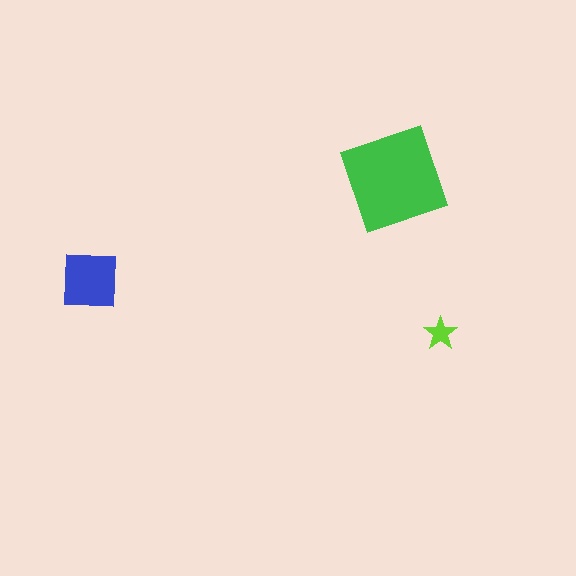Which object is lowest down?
The lime star is bottommost.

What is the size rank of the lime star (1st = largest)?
3rd.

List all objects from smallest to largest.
The lime star, the blue square, the green square.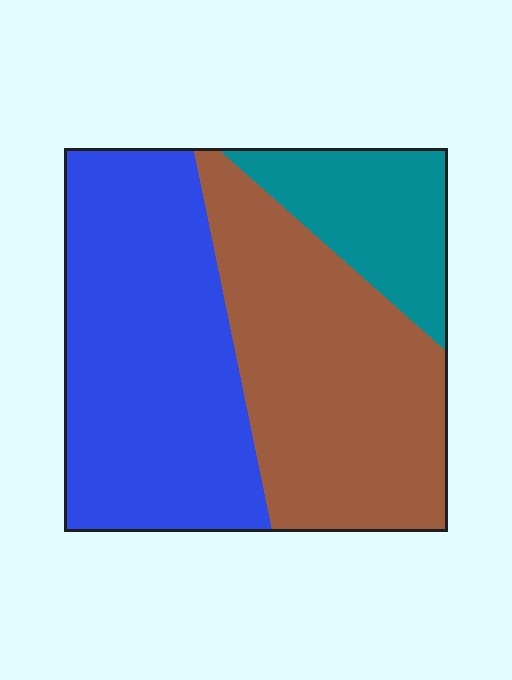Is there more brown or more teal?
Brown.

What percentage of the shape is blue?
Blue takes up about two fifths (2/5) of the shape.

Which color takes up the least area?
Teal, at roughly 15%.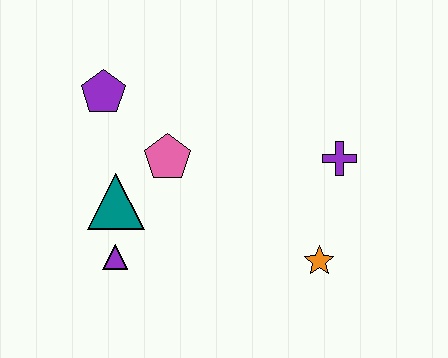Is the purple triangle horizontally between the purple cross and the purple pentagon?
Yes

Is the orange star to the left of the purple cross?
Yes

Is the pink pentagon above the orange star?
Yes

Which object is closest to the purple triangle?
The teal triangle is closest to the purple triangle.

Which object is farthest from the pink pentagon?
The orange star is farthest from the pink pentagon.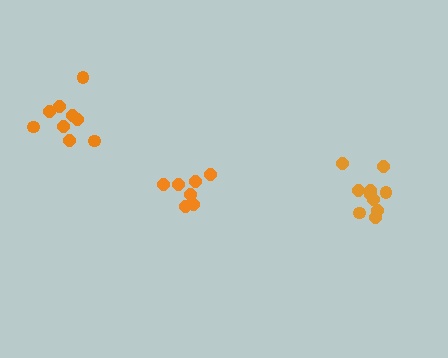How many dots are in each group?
Group 1: 9 dots, Group 2: 7 dots, Group 3: 10 dots (26 total).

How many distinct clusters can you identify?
There are 3 distinct clusters.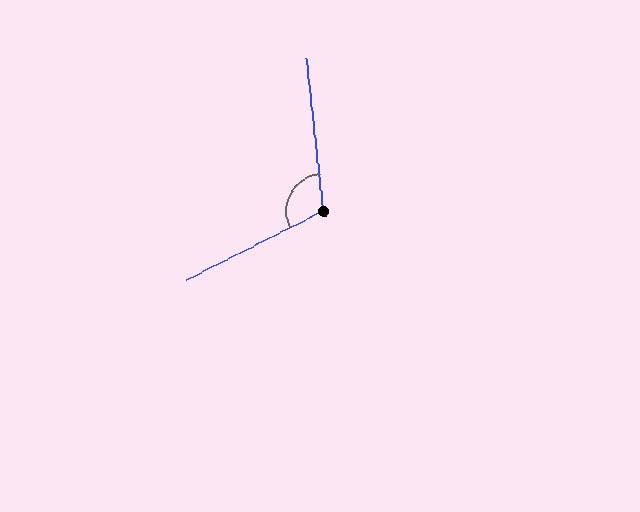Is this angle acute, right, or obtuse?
It is obtuse.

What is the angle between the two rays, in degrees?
Approximately 110 degrees.